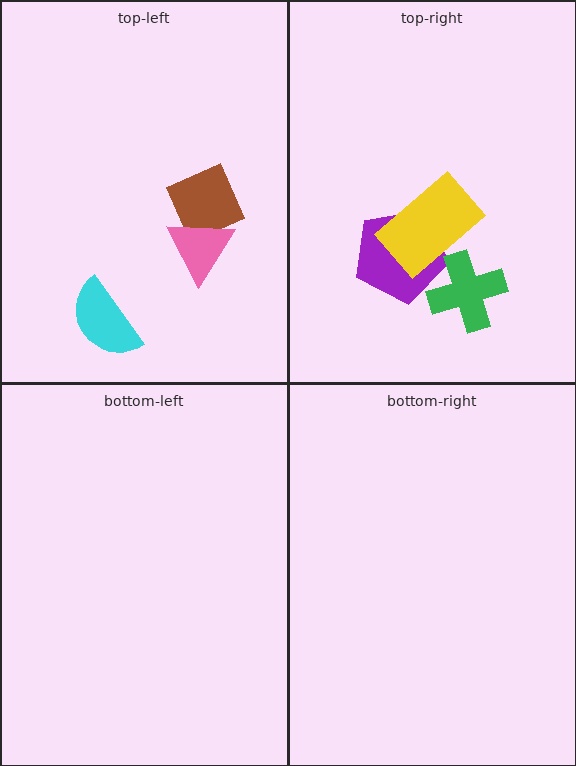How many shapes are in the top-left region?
3.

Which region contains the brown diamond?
The top-left region.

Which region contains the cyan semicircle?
The top-left region.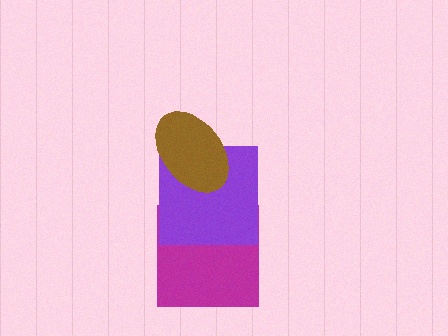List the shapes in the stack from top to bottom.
From top to bottom: the brown ellipse, the purple square, the magenta square.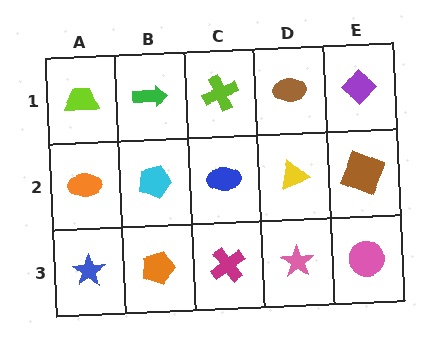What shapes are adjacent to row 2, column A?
A lime trapezoid (row 1, column A), a blue star (row 3, column A), a cyan pentagon (row 2, column B).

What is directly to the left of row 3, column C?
An orange pentagon.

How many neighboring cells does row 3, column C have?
3.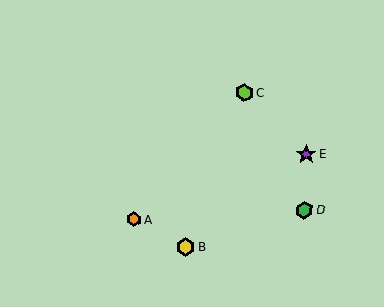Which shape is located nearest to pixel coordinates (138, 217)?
The orange hexagon (labeled A) at (134, 220) is nearest to that location.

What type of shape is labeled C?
Shape C is a lime hexagon.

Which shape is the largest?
The purple star (labeled E) is the largest.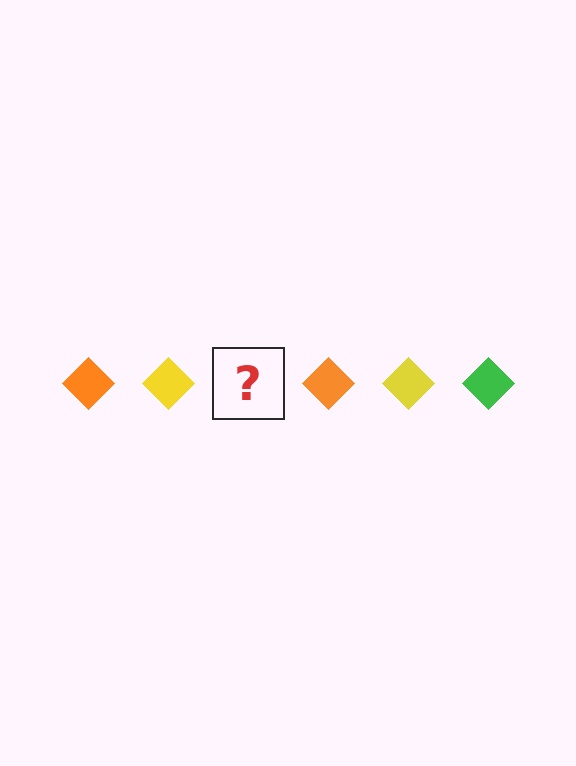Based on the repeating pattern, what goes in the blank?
The blank should be a green diamond.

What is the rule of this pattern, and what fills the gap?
The rule is that the pattern cycles through orange, yellow, green diamonds. The gap should be filled with a green diamond.